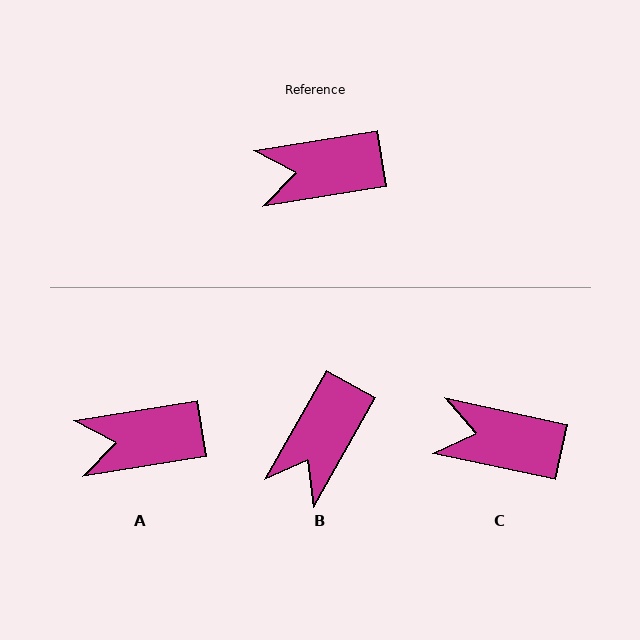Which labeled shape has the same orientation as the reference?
A.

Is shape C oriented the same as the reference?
No, it is off by about 21 degrees.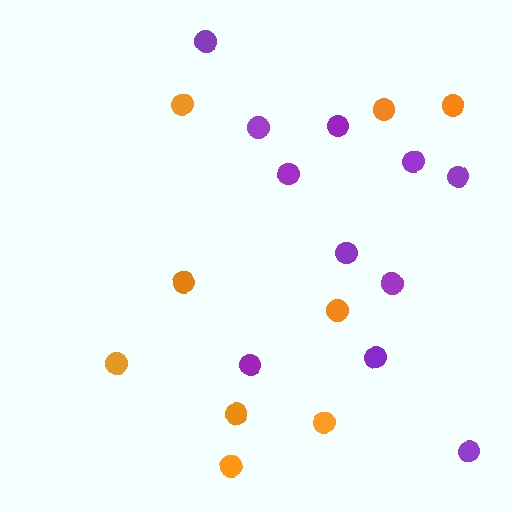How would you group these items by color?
There are 2 groups: one group of orange circles (9) and one group of purple circles (11).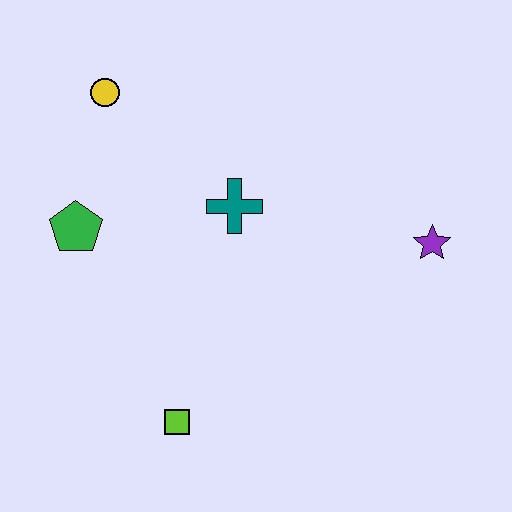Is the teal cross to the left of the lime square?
No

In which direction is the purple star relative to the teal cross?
The purple star is to the right of the teal cross.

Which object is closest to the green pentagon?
The yellow circle is closest to the green pentagon.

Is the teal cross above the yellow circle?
No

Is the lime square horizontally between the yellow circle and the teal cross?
Yes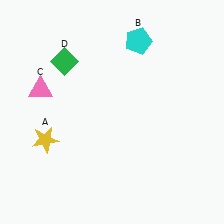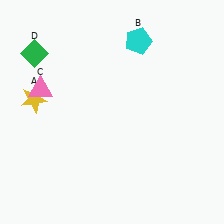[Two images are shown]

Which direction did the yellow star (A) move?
The yellow star (A) moved up.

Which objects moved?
The objects that moved are: the yellow star (A), the green diamond (D).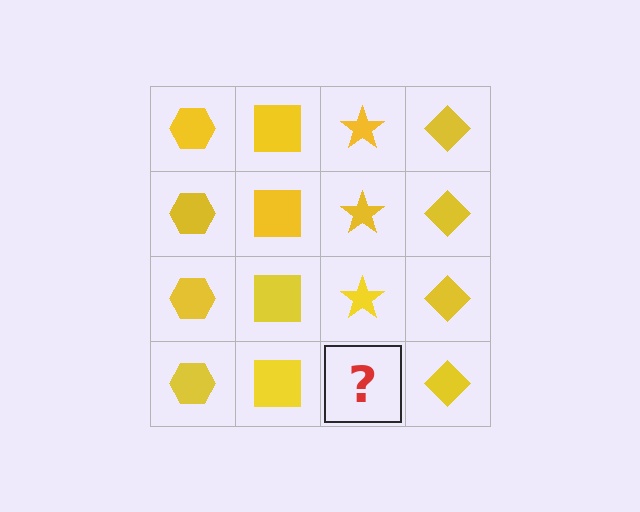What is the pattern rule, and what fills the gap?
The rule is that each column has a consistent shape. The gap should be filled with a yellow star.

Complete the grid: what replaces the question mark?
The question mark should be replaced with a yellow star.